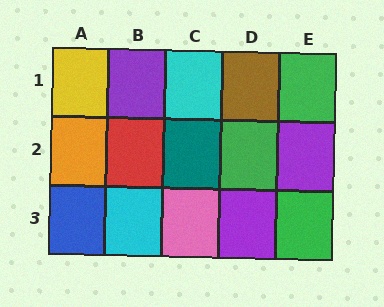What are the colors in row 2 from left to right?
Orange, red, teal, green, purple.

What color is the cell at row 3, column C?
Pink.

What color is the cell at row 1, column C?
Cyan.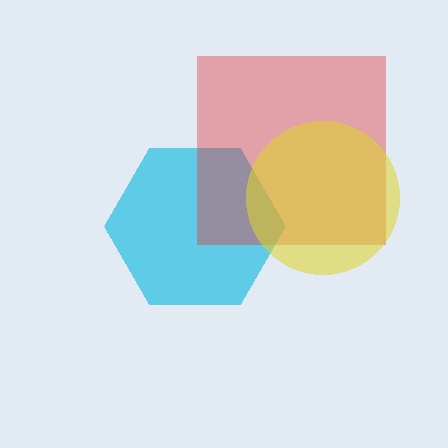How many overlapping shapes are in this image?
There are 3 overlapping shapes in the image.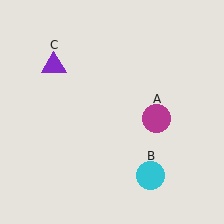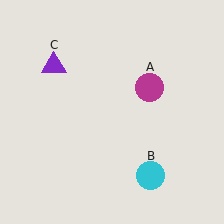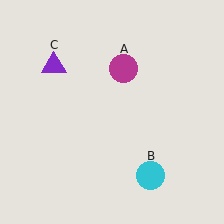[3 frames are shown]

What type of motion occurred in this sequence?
The magenta circle (object A) rotated counterclockwise around the center of the scene.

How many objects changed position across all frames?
1 object changed position: magenta circle (object A).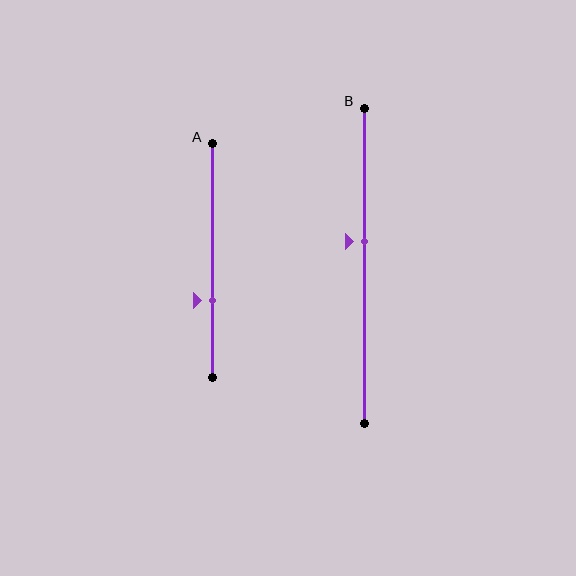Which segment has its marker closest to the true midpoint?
Segment B has its marker closest to the true midpoint.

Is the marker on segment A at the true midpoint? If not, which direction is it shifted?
No, the marker on segment A is shifted downward by about 17% of the segment length.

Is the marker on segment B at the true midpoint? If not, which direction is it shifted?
No, the marker on segment B is shifted upward by about 8% of the segment length.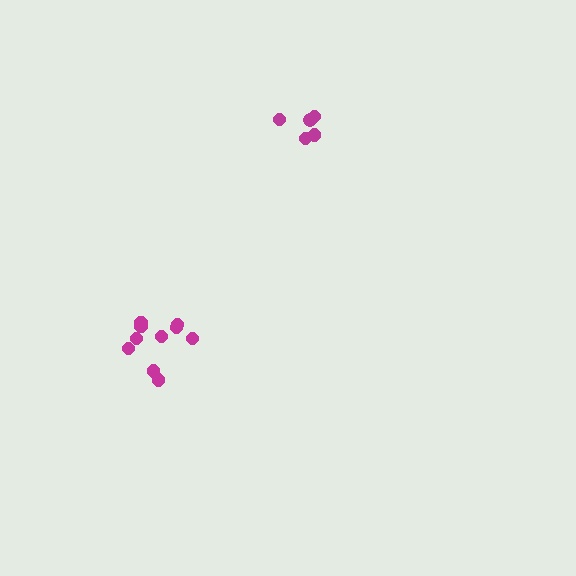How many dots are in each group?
Group 1: 10 dots, Group 2: 5 dots (15 total).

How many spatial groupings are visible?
There are 2 spatial groupings.